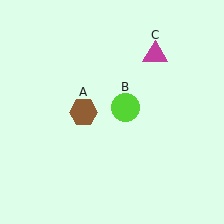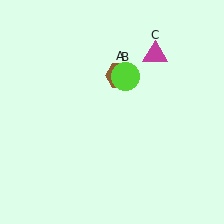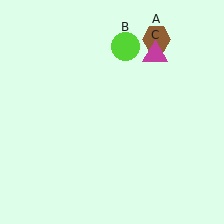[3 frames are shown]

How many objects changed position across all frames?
2 objects changed position: brown hexagon (object A), lime circle (object B).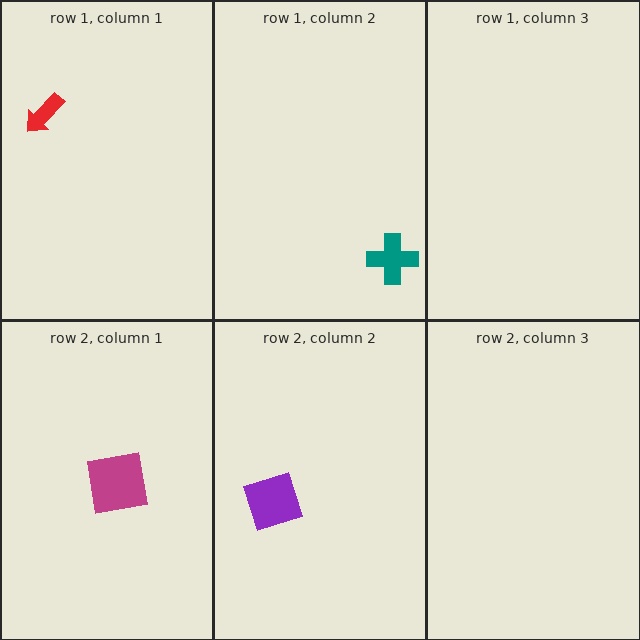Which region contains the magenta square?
The row 2, column 1 region.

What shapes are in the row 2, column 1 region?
The magenta square.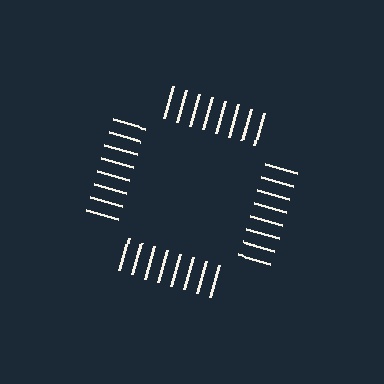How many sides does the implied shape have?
4 sides — the line-ends trace a square.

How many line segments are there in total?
32 — 8 along each of the 4 edges.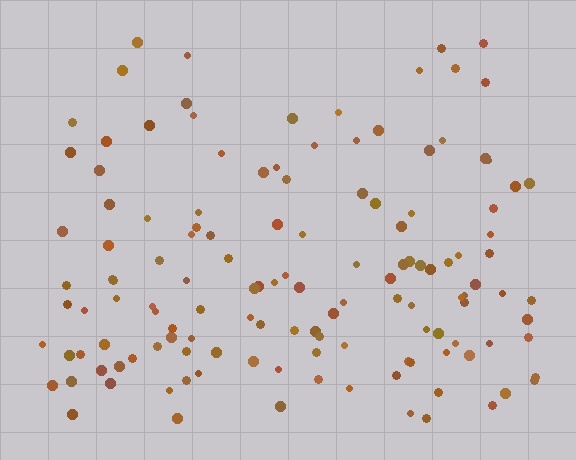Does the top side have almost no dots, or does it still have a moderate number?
Still a moderate number, just noticeably fewer than the bottom.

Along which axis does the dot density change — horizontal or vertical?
Vertical.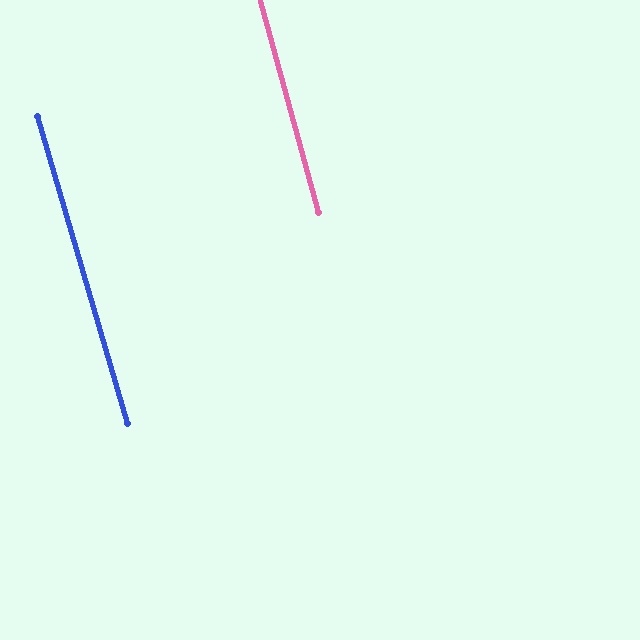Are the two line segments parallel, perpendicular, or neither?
Parallel — their directions differ by only 1.1°.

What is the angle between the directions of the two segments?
Approximately 1 degree.